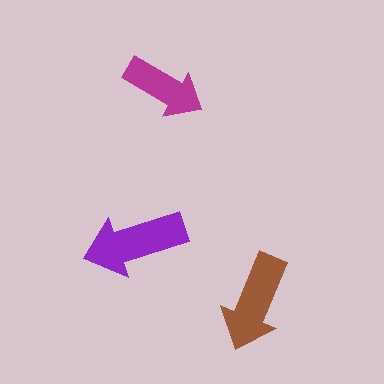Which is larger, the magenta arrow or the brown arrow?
The brown one.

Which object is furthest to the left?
The purple arrow is leftmost.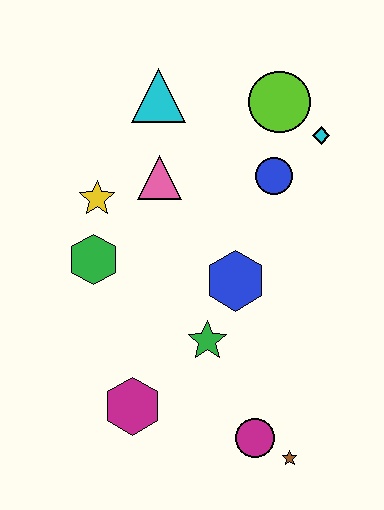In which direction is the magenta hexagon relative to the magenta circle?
The magenta hexagon is to the left of the magenta circle.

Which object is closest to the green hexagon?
The yellow star is closest to the green hexagon.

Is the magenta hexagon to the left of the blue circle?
Yes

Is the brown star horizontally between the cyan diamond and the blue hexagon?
Yes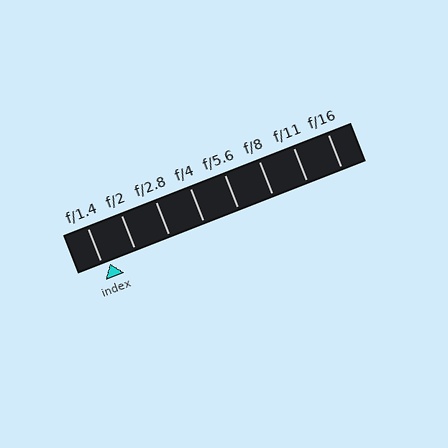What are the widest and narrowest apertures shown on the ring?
The widest aperture shown is f/1.4 and the narrowest is f/16.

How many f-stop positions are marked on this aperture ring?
There are 8 f-stop positions marked.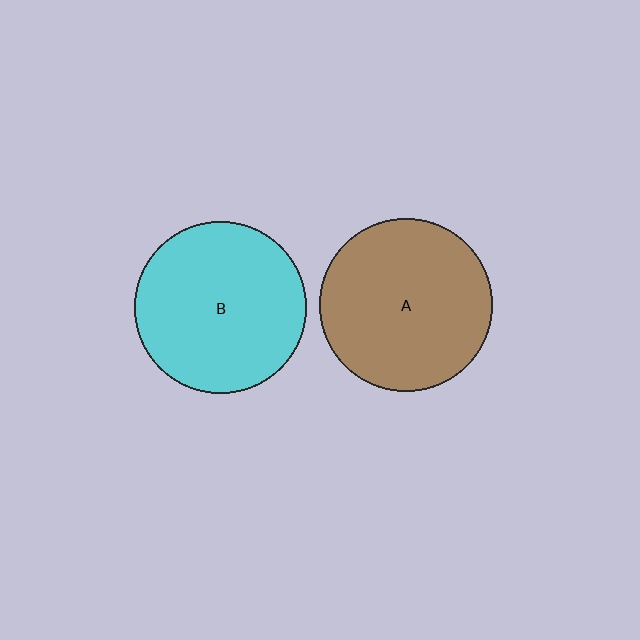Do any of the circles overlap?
No, none of the circles overlap.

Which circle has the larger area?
Circle A (brown).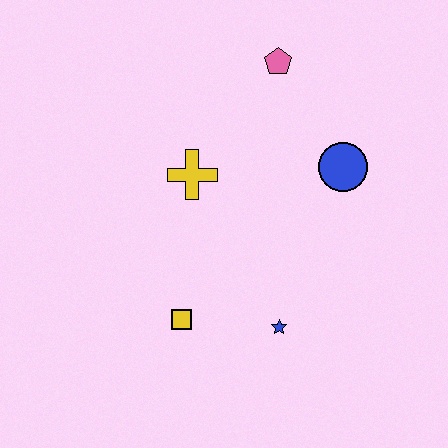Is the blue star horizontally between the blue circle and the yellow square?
Yes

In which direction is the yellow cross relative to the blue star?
The yellow cross is above the blue star.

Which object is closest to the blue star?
The yellow square is closest to the blue star.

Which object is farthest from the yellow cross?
The blue star is farthest from the yellow cross.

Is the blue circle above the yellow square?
Yes